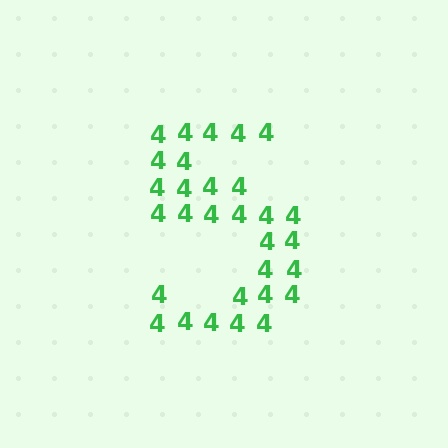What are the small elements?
The small elements are digit 4's.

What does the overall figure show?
The overall figure shows the digit 5.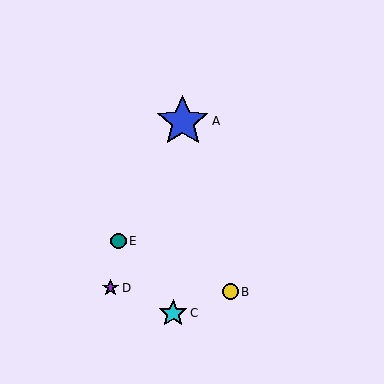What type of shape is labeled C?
Shape C is a cyan star.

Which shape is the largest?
The blue star (labeled A) is the largest.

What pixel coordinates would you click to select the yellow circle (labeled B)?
Click at (230, 292) to select the yellow circle B.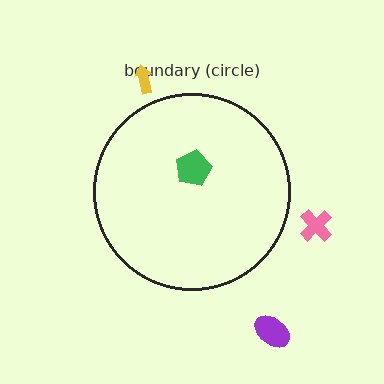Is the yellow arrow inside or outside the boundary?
Outside.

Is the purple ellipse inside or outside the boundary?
Outside.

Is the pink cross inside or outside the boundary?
Outside.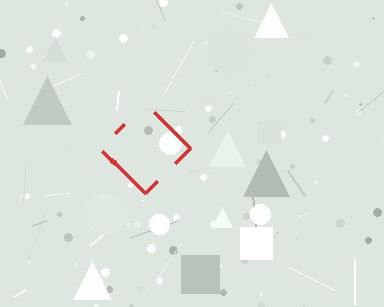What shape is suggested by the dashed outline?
The dashed outline suggests a diamond.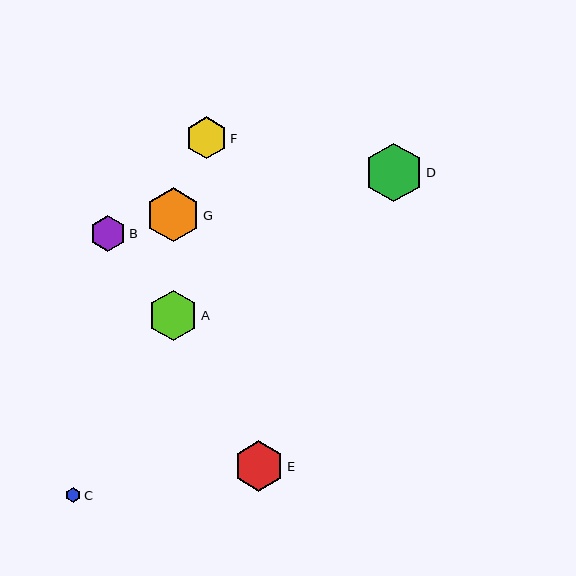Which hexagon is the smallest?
Hexagon C is the smallest with a size of approximately 15 pixels.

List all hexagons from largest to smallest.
From largest to smallest: D, G, A, E, F, B, C.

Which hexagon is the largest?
Hexagon D is the largest with a size of approximately 59 pixels.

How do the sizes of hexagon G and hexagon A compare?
Hexagon G and hexagon A are approximately the same size.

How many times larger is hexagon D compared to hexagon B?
Hexagon D is approximately 1.7 times the size of hexagon B.